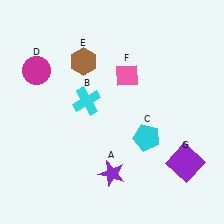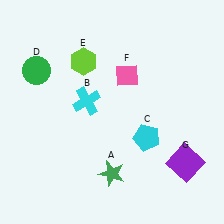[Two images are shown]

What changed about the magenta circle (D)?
In Image 1, D is magenta. In Image 2, it changed to green.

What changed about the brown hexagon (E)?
In Image 1, E is brown. In Image 2, it changed to lime.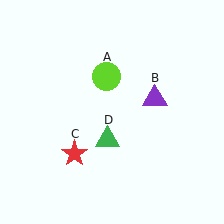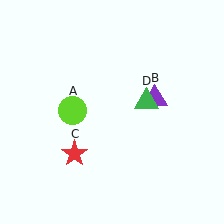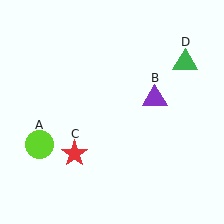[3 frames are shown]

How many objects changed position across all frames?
2 objects changed position: lime circle (object A), green triangle (object D).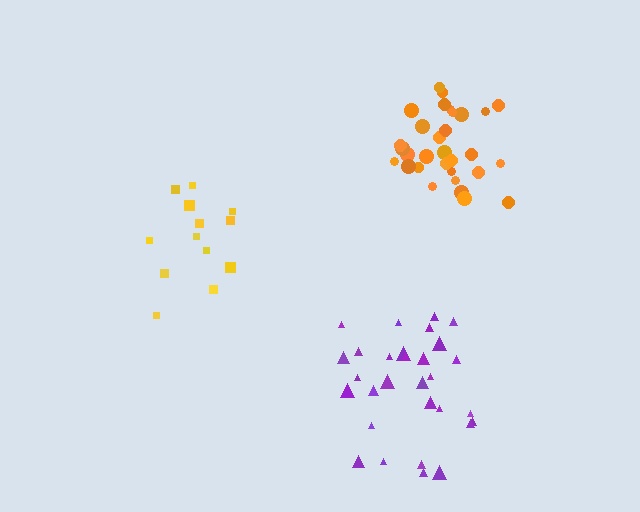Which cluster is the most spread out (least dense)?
Yellow.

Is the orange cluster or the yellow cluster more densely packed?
Orange.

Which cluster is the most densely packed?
Orange.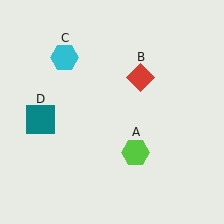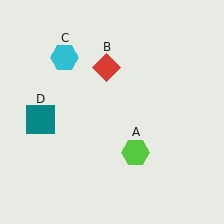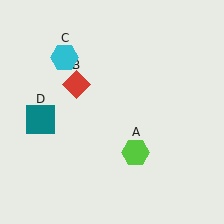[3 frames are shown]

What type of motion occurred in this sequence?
The red diamond (object B) rotated counterclockwise around the center of the scene.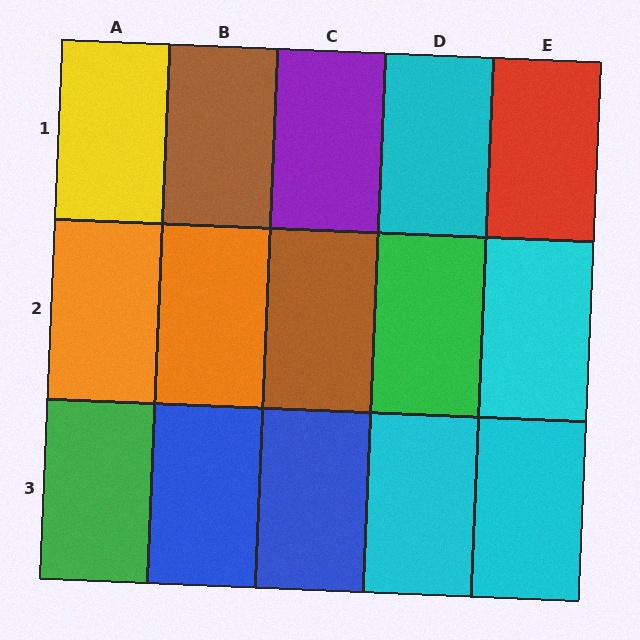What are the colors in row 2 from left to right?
Orange, orange, brown, green, cyan.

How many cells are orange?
2 cells are orange.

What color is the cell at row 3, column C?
Blue.